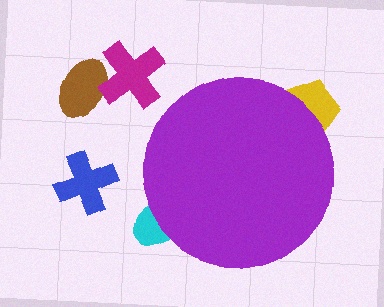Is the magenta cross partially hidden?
No, the magenta cross is fully visible.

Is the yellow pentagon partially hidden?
Yes, the yellow pentagon is partially hidden behind the purple circle.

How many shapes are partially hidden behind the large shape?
2 shapes are partially hidden.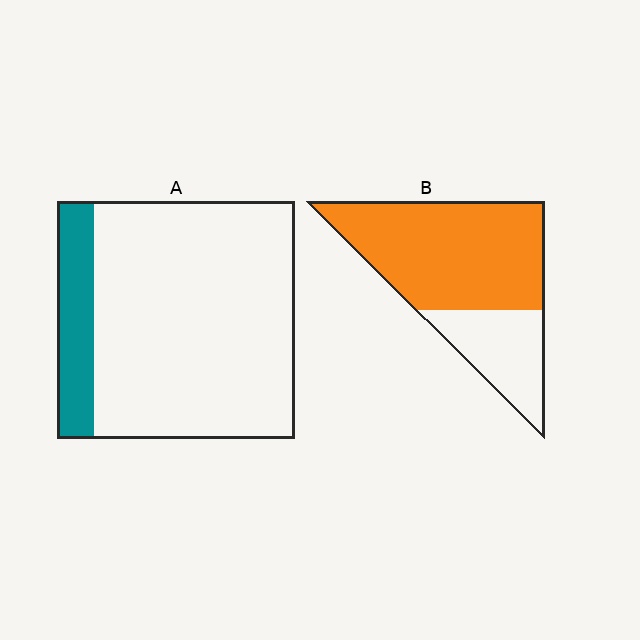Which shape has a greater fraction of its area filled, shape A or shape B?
Shape B.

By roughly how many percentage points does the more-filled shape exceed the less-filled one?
By roughly 55 percentage points (B over A).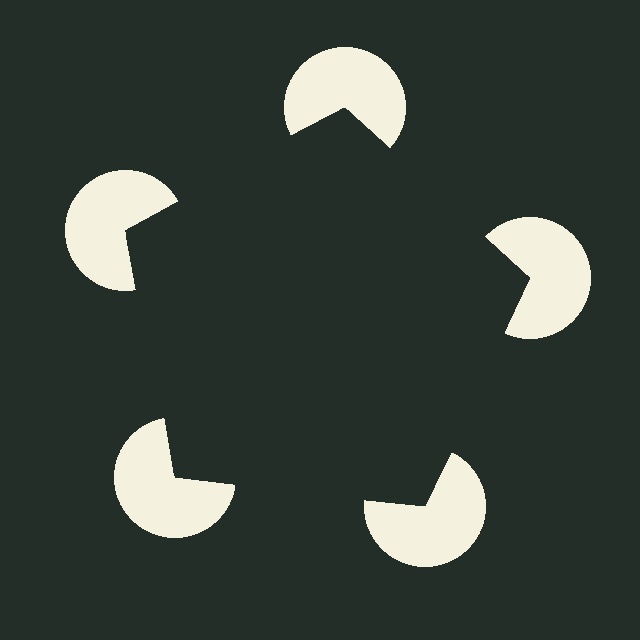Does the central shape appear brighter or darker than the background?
It typically appears slightly darker than the background, even though no actual brightness change is drawn.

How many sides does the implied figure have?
5 sides.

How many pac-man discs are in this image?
There are 5 — one at each vertex of the illusory pentagon.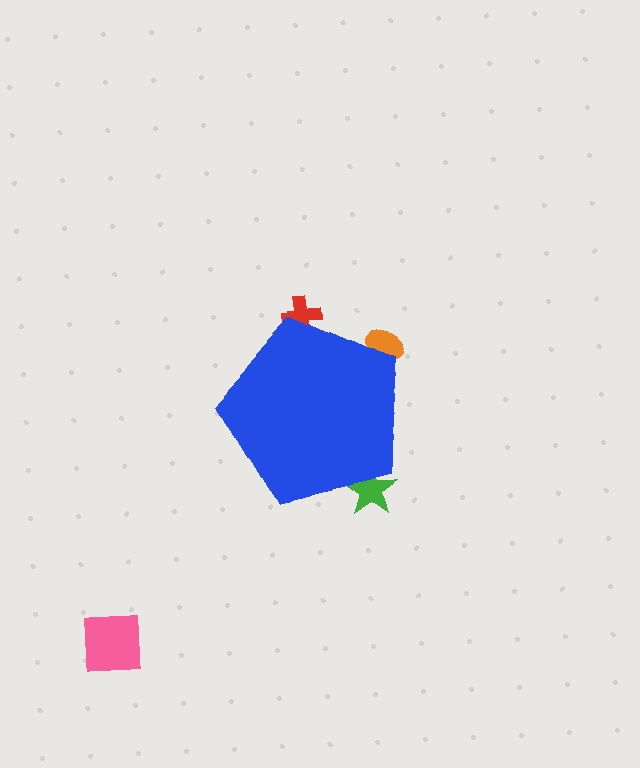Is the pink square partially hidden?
No, the pink square is fully visible.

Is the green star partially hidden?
Yes, the green star is partially hidden behind the blue pentagon.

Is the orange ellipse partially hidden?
Yes, the orange ellipse is partially hidden behind the blue pentagon.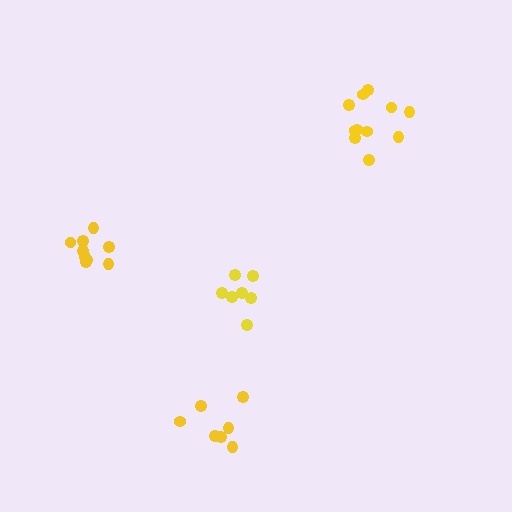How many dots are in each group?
Group 1: 11 dots, Group 2: 7 dots, Group 3: 9 dots, Group 4: 7 dots (34 total).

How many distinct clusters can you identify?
There are 4 distinct clusters.